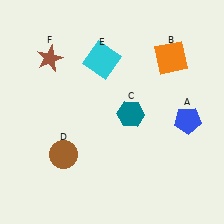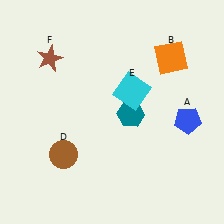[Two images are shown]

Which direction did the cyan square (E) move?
The cyan square (E) moved down.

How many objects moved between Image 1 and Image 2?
1 object moved between the two images.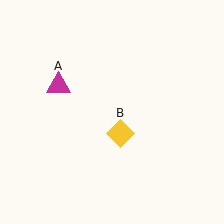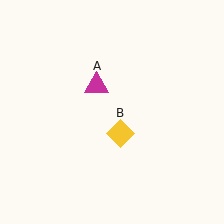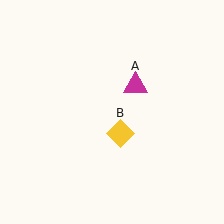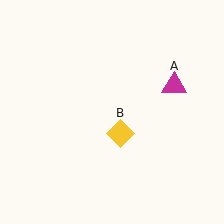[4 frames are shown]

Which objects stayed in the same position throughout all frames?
Yellow diamond (object B) remained stationary.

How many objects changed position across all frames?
1 object changed position: magenta triangle (object A).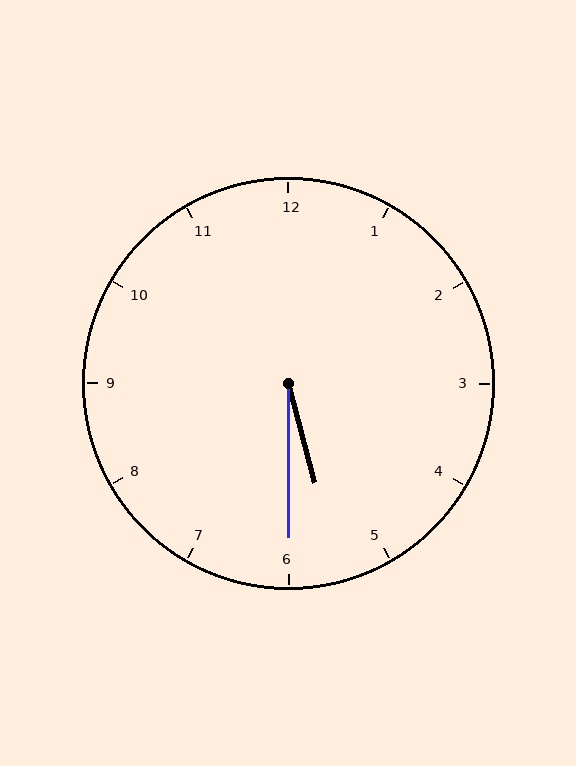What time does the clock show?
5:30.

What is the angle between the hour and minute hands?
Approximately 15 degrees.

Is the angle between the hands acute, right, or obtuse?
It is acute.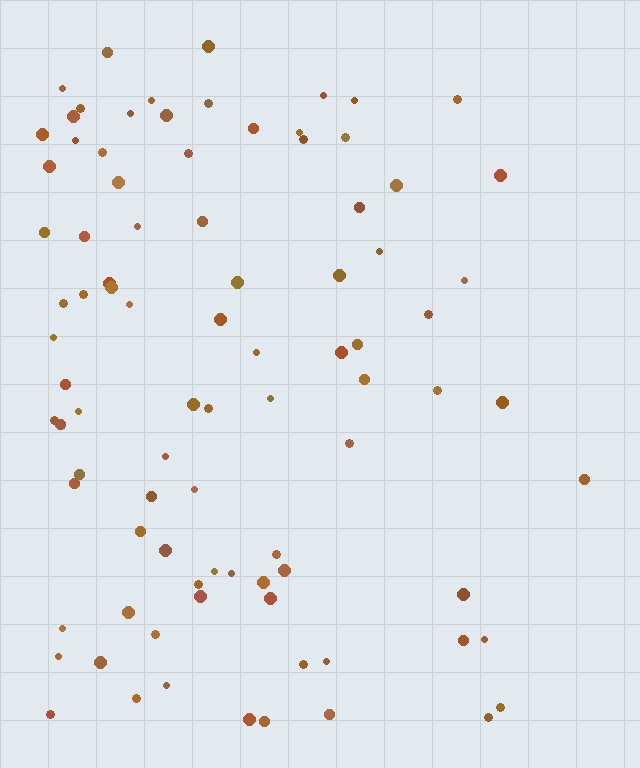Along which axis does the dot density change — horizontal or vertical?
Horizontal.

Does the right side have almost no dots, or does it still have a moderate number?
Still a moderate number, just noticeably fewer than the left.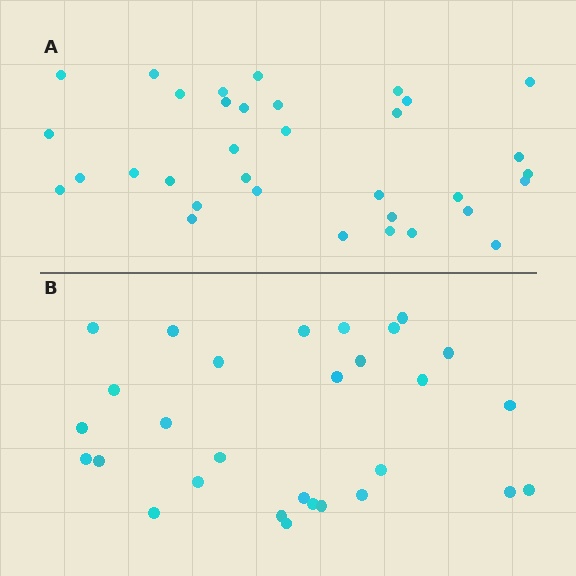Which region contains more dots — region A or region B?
Region A (the top region) has more dots.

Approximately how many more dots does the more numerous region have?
Region A has about 5 more dots than region B.